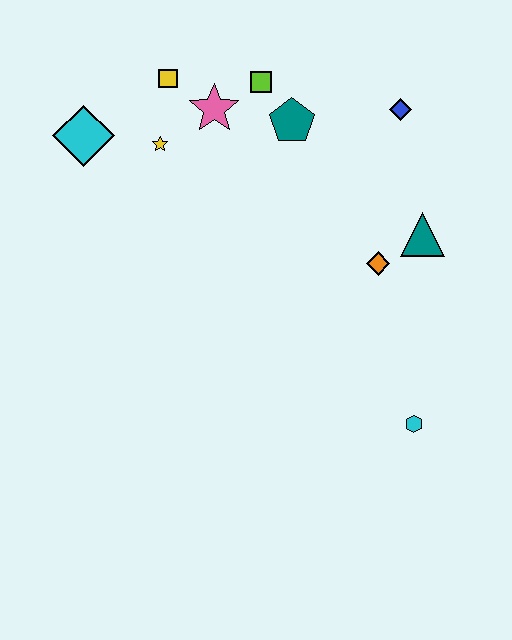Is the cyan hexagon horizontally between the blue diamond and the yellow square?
No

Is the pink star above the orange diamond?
Yes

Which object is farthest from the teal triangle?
The cyan diamond is farthest from the teal triangle.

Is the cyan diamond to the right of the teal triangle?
No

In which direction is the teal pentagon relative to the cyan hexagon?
The teal pentagon is above the cyan hexagon.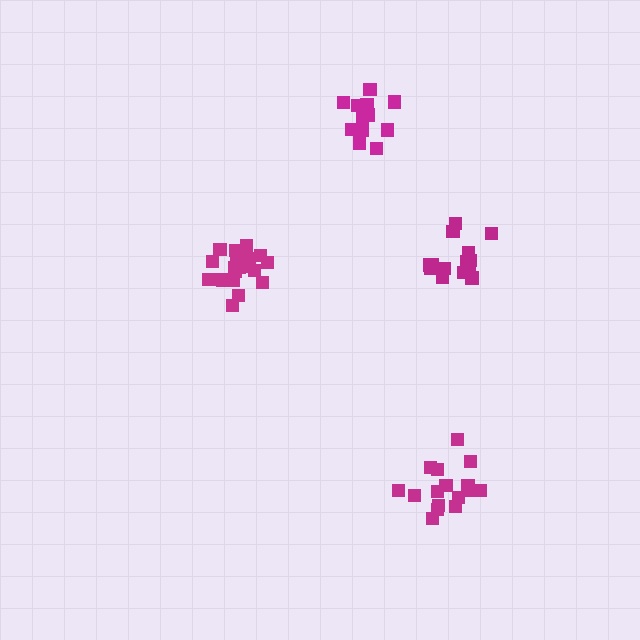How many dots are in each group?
Group 1: 19 dots, Group 2: 15 dots, Group 3: 15 dots, Group 4: 16 dots (65 total).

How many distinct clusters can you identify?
There are 4 distinct clusters.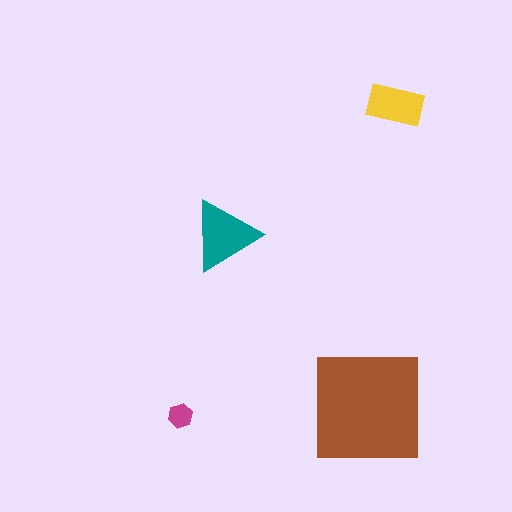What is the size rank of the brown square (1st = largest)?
1st.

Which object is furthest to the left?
The magenta hexagon is leftmost.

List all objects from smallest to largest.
The magenta hexagon, the yellow rectangle, the teal triangle, the brown square.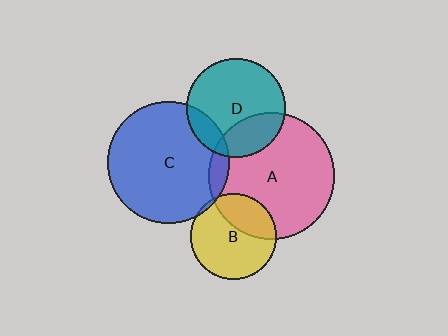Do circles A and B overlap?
Yes.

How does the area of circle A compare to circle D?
Approximately 1.6 times.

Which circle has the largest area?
Circle A (pink).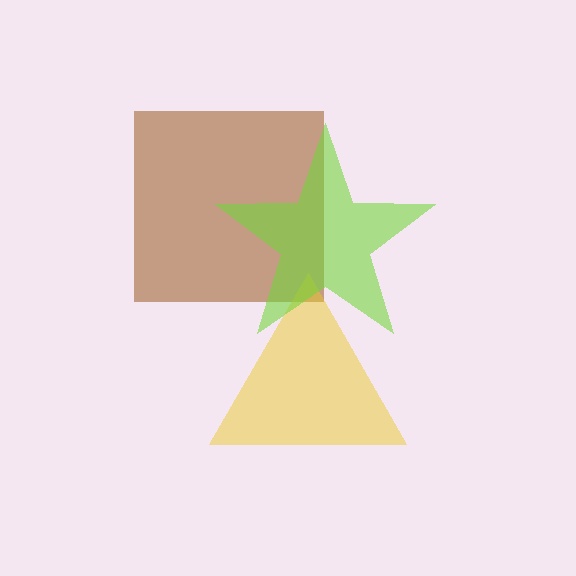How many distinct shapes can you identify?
There are 3 distinct shapes: a brown square, a yellow triangle, a lime star.